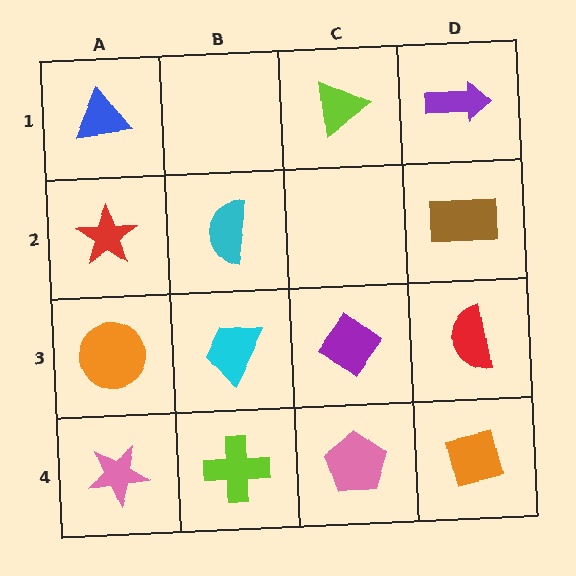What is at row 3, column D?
A red semicircle.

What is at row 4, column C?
A pink pentagon.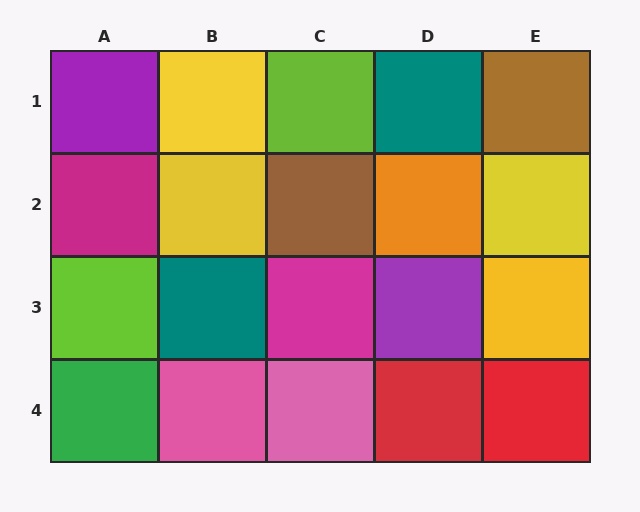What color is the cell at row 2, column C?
Brown.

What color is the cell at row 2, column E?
Yellow.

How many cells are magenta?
2 cells are magenta.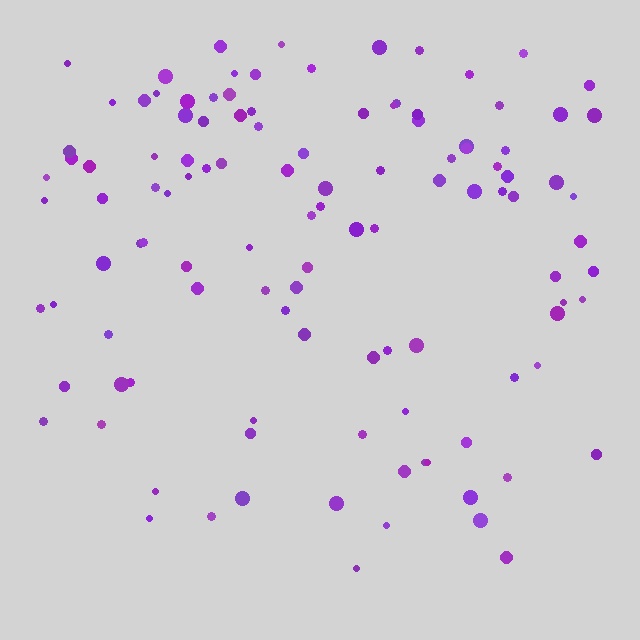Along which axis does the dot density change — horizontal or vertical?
Vertical.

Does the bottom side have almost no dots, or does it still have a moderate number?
Still a moderate number, just noticeably fewer than the top.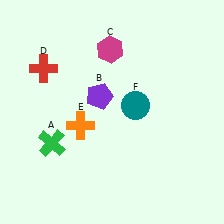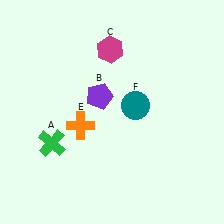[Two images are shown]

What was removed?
The red cross (D) was removed in Image 2.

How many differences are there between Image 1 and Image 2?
There is 1 difference between the two images.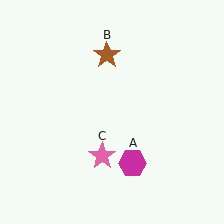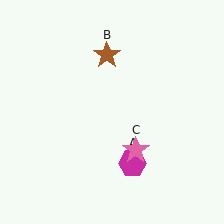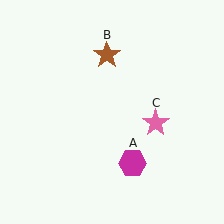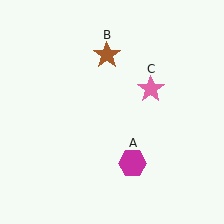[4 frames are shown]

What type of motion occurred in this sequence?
The pink star (object C) rotated counterclockwise around the center of the scene.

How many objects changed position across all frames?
1 object changed position: pink star (object C).